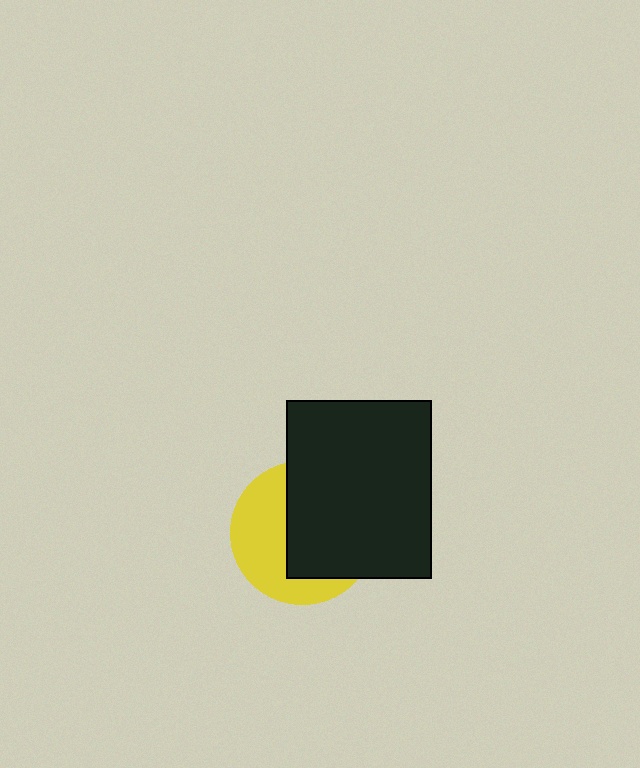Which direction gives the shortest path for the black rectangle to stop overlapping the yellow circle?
Moving right gives the shortest separation.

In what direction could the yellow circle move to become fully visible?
The yellow circle could move left. That would shift it out from behind the black rectangle entirely.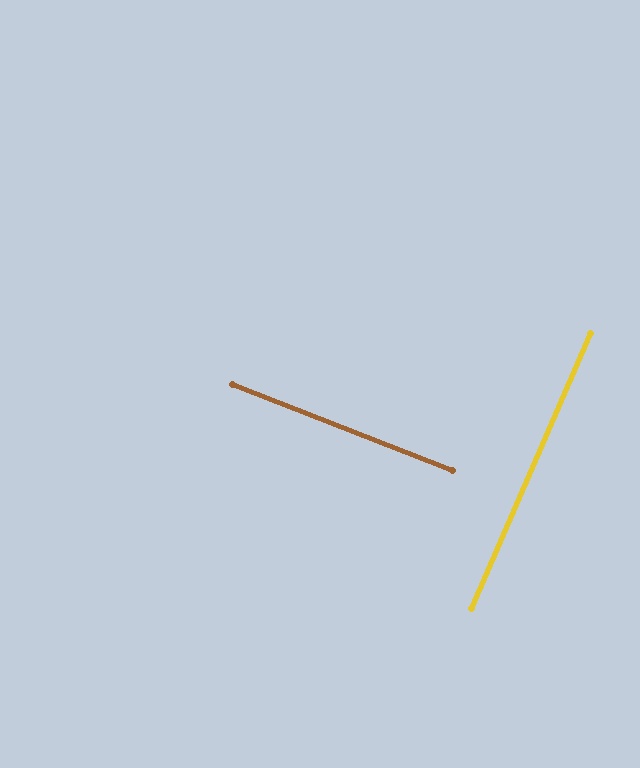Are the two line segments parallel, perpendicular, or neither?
Perpendicular — they meet at approximately 88°.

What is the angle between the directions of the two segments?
Approximately 88 degrees.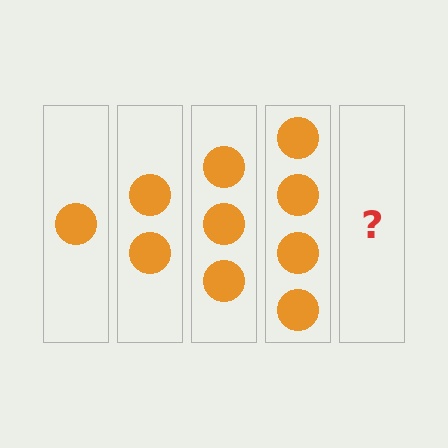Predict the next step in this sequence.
The next step is 5 circles.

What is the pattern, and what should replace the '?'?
The pattern is that each step adds one more circle. The '?' should be 5 circles.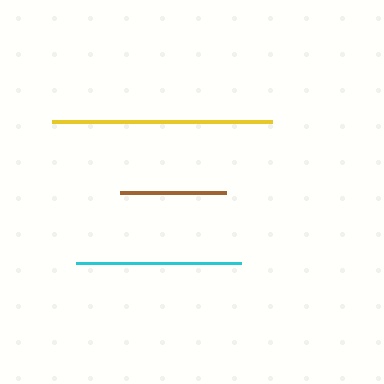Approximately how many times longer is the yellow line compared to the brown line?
The yellow line is approximately 2.1 times the length of the brown line.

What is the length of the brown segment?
The brown segment is approximately 106 pixels long.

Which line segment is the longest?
The yellow line is the longest at approximately 219 pixels.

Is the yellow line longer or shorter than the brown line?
The yellow line is longer than the brown line.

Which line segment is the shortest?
The brown line is the shortest at approximately 106 pixels.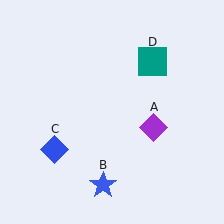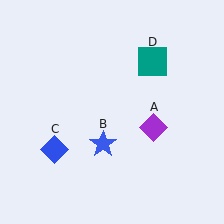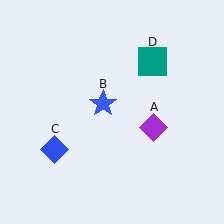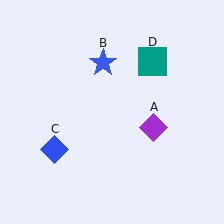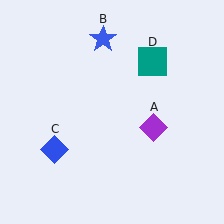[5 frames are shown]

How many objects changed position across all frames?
1 object changed position: blue star (object B).